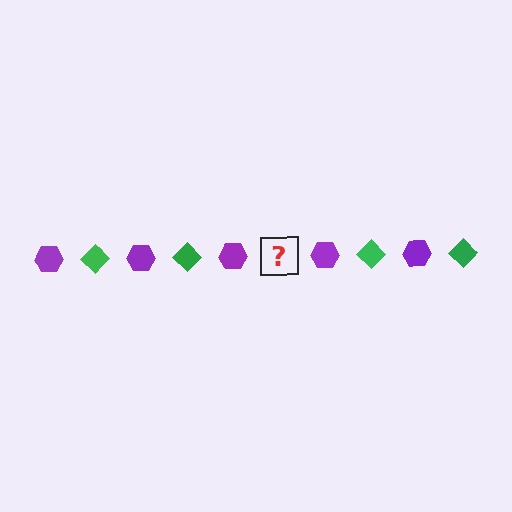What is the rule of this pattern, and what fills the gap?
The rule is that the pattern alternates between purple hexagon and green diamond. The gap should be filled with a green diamond.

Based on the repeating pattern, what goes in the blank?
The blank should be a green diamond.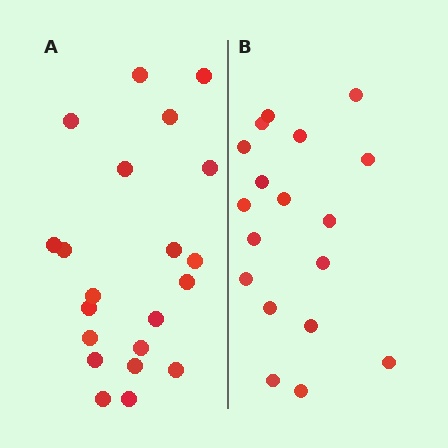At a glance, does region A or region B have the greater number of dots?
Region A (the left region) has more dots.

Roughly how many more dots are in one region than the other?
Region A has just a few more — roughly 2 or 3 more dots than region B.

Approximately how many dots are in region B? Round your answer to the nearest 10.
About 20 dots. (The exact count is 18, which rounds to 20.)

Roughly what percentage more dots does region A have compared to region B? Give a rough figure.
About 15% more.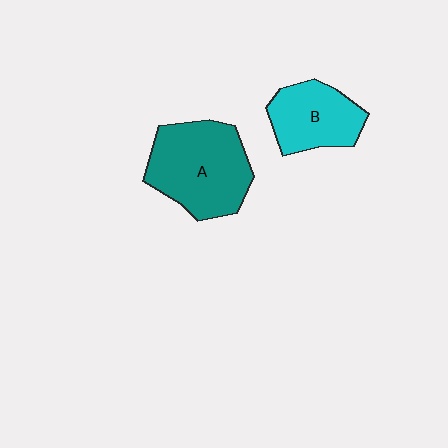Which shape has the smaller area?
Shape B (cyan).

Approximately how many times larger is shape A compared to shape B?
Approximately 1.5 times.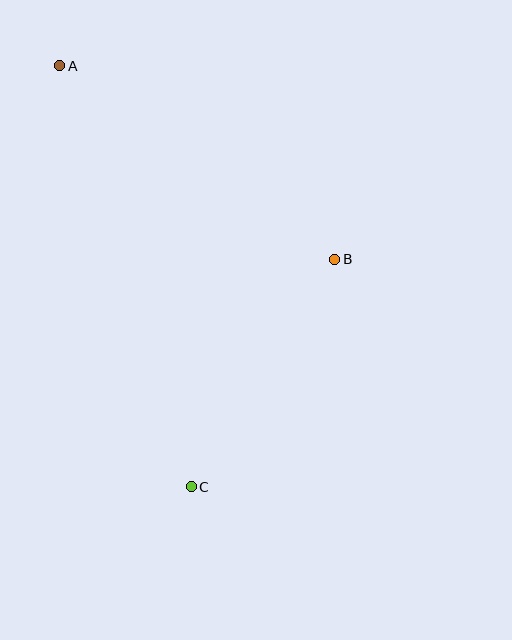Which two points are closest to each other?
Points B and C are closest to each other.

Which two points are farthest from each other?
Points A and C are farthest from each other.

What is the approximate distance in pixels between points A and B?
The distance between A and B is approximately 336 pixels.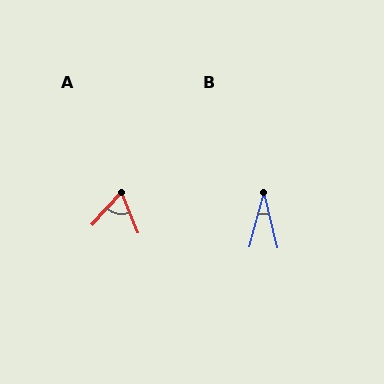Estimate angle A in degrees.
Approximately 64 degrees.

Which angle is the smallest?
B, at approximately 29 degrees.